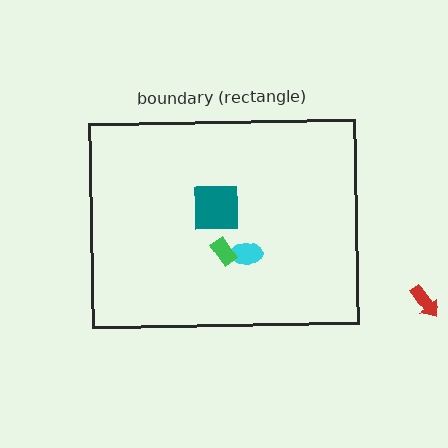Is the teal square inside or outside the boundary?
Inside.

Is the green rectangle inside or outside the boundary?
Inside.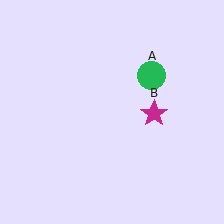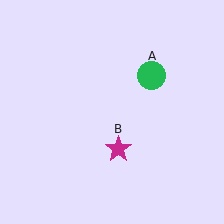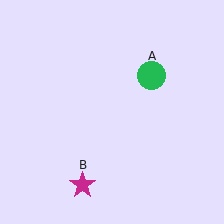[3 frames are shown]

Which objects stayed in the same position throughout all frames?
Green circle (object A) remained stationary.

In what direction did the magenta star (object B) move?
The magenta star (object B) moved down and to the left.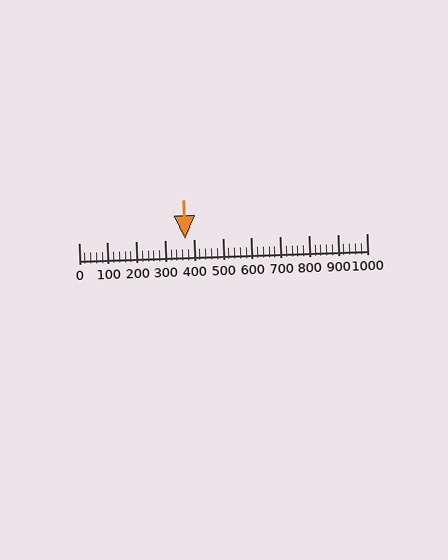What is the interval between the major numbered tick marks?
The major tick marks are spaced 100 units apart.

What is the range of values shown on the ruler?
The ruler shows values from 0 to 1000.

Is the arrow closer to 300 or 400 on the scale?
The arrow is closer to 400.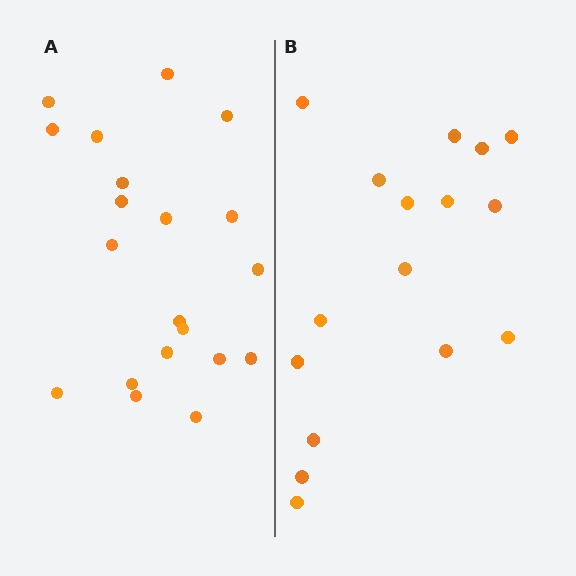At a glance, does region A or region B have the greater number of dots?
Region A (the left region) has more dots.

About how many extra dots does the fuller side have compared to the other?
Region A has about 4 more dots than region B.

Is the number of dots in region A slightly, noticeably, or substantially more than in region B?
Region A has noticeably more, but not dramatically so. The ratio is roughly 1.2 to 1.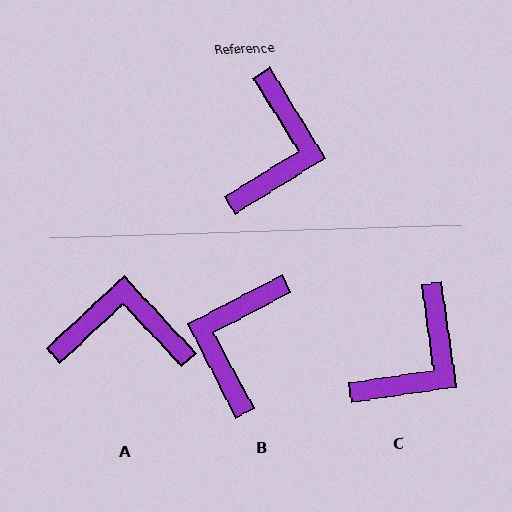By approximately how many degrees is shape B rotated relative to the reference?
Approximately 176 degrees counter-clockwise.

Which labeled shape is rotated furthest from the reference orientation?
B, about 176 degrees away.